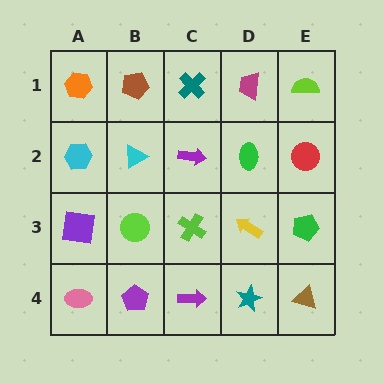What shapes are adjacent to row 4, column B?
A lime circle (row 3, column B), a pink ellipse (row 4, column A), a purple arrow (row 4, column C).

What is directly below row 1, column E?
A red circle.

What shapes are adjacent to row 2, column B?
A brown pentagon (row 1, column B), a lime circle (row 3, column B), a cyan hexagon (row 2, column A), a purple arrow (row 2, column C).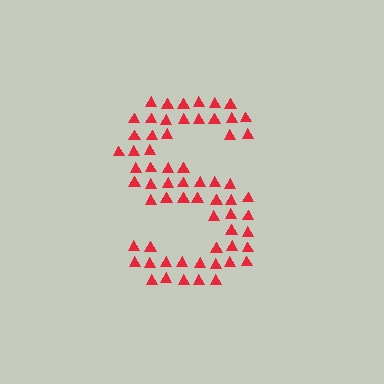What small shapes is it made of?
It is made of small triangles.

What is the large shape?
The large shape is the letter S.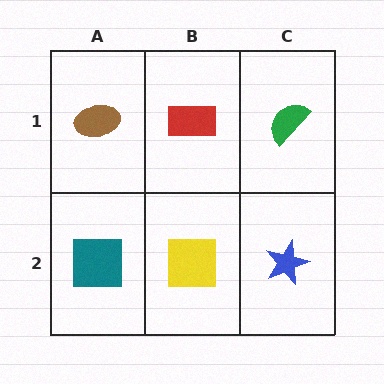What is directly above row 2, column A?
A brown ellipse.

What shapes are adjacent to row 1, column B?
A yellow square (row 2, column B), a brown ellipse (row 1, column A), a green semicircle (row 1, column C).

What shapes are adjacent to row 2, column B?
A red rectangle (row 1, column B), a teal square (row 2, column A), a blue star (row 2, column C).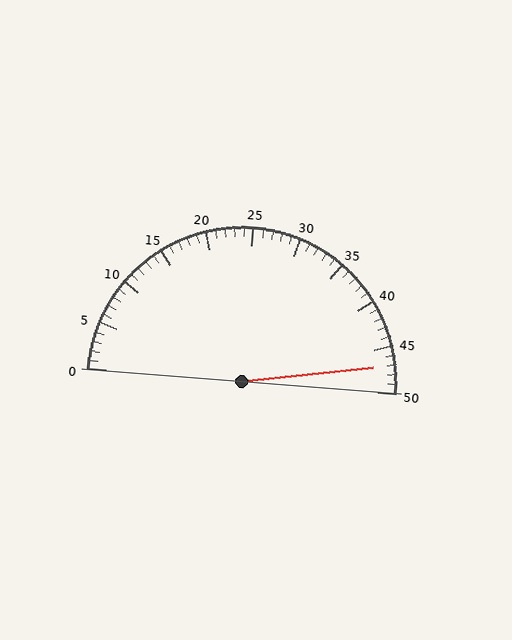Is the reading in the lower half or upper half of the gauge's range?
The reading is in the upper half of the range (0 to 50).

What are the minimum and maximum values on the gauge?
The gauge ranges from 0 to 50.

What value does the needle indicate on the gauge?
The needle indicates approximately 47.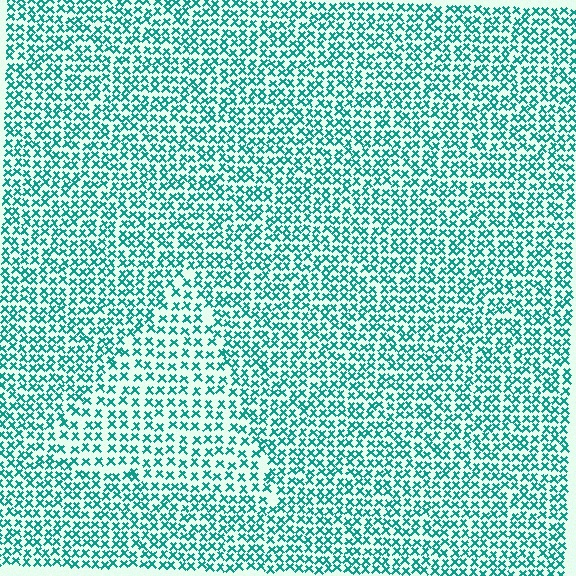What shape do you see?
I see a triangle.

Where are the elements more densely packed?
The elements are more densely packed outside the triangle boundary.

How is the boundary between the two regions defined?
The boundary is defined by a change in element density (approximately 1.5x ratio). All elements are the same color, size, and shape.